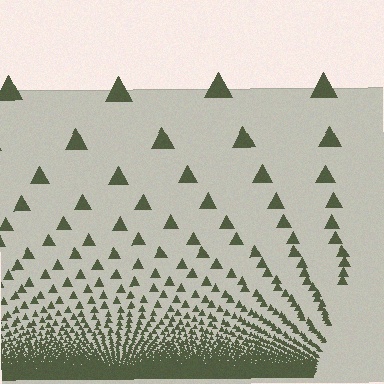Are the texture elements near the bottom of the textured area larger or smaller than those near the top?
Smaller. The gradient is inverted — elements near the bottom are smaller and denser.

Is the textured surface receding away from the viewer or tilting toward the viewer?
The surface appears to tilt toward the viewer. Texture elements get larger and sparser toward the top.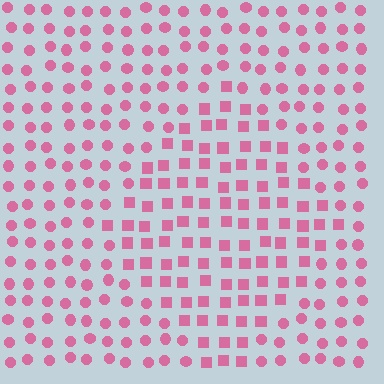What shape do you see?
I see a diamond.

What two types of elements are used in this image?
The image uses squares inside the diamond region and circles outside it.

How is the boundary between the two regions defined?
The boundary is defined by a change in element shape: squares inside vs. circles outside. All elements share the same color and spacing.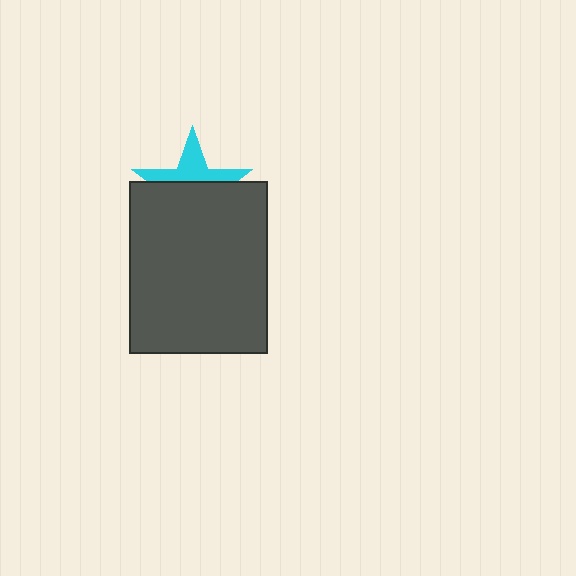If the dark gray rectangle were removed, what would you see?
You would see the complete cyan star.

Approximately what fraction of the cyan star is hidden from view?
Roughly 59% of the cyan star is hidden behind the dark gray rectangle.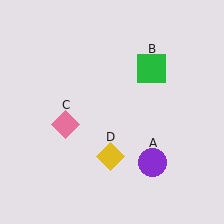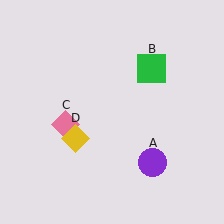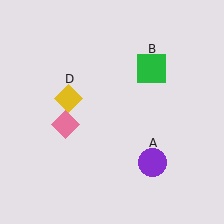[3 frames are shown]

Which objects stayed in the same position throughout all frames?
Purple circle (object A) and green square (object B) and pink diamond (object C) remained stationary.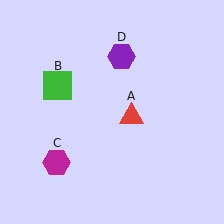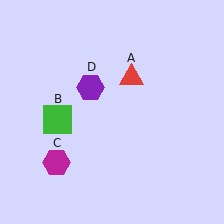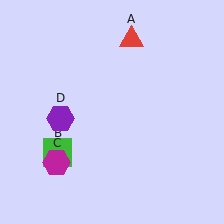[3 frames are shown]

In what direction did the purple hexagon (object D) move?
The purple hexagon (object D) moved down and to the left.